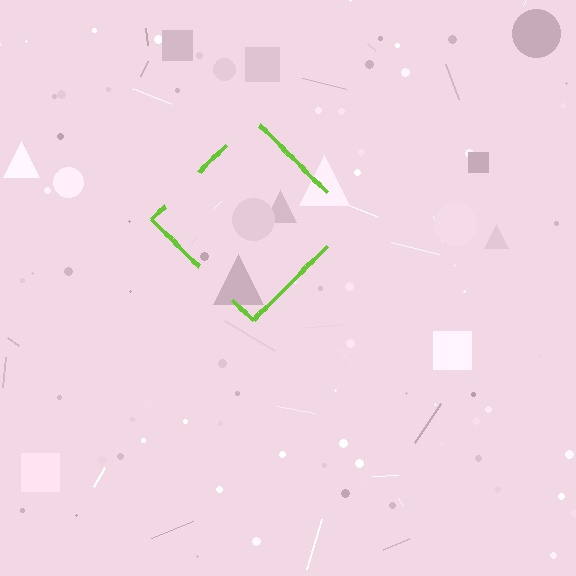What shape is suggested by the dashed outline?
The dashed outline suggests a diamond.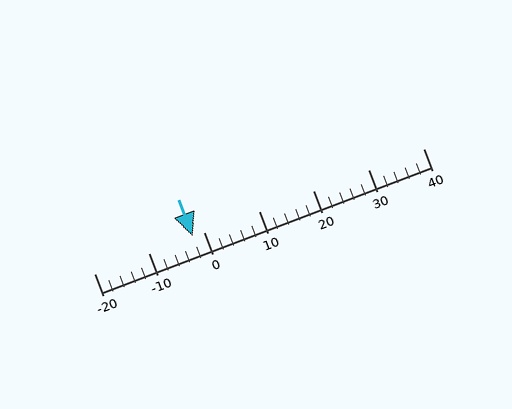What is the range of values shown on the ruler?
The ruler shows values from -20 to 40.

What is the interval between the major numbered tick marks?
The major tick marks are spaced 10 units apart.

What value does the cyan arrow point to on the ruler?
The cyan arrow points to approximately -2.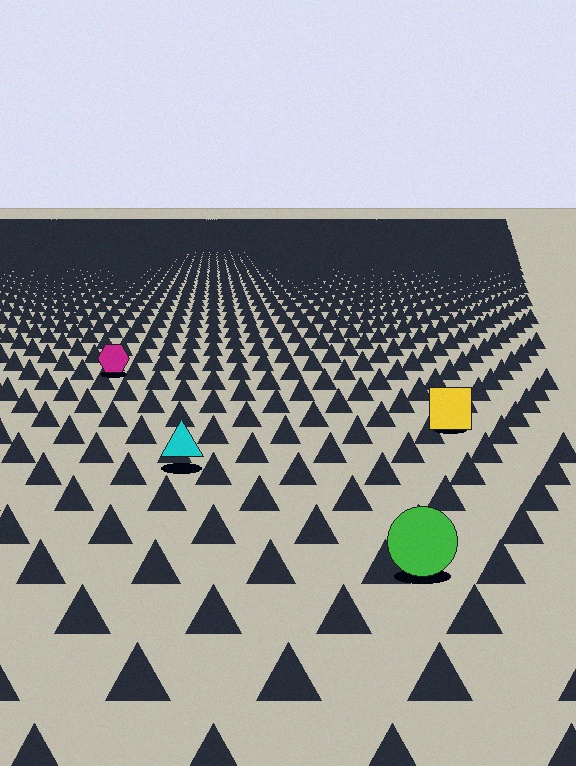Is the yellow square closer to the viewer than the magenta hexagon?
Yes. The yellow square is closer — you can tell from the texture gradient: the ground texture is coarser near it.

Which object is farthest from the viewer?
The magenta hexagon is farthest from the viewer. It appears smaller and the ground texture around it is denser.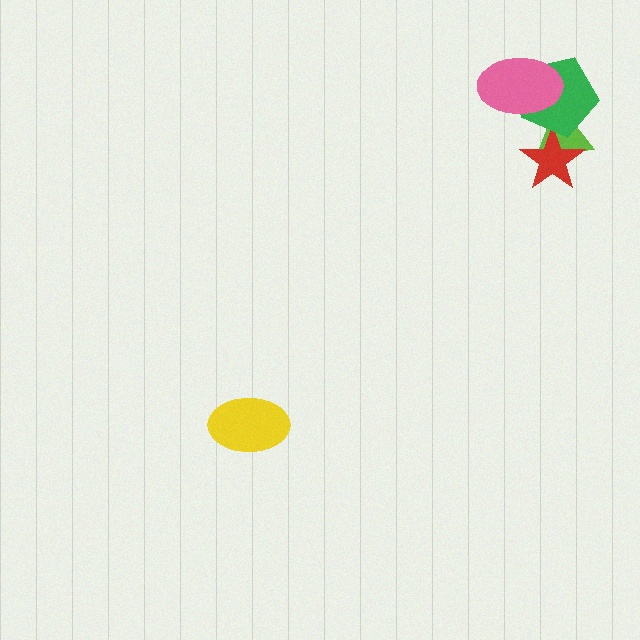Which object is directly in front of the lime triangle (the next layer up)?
The red star is directly in front of the lime triangle.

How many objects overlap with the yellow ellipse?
0 objects overlap with the yellow ellipse.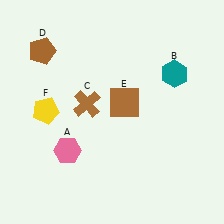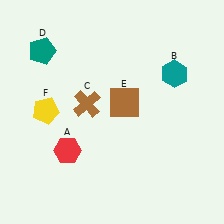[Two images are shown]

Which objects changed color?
A changed from pink to red. D changed from brown to teal.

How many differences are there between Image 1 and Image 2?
There are 2 differences between the two images.